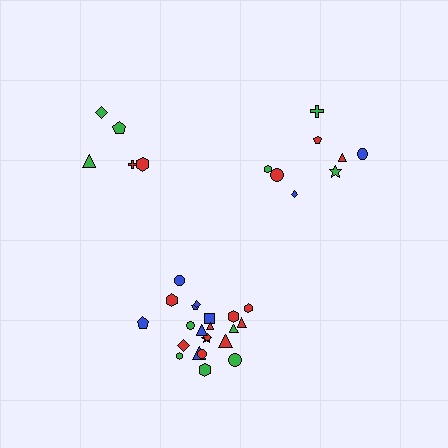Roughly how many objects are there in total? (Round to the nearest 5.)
Roughly 35 objects in total.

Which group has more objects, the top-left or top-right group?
The top-right group.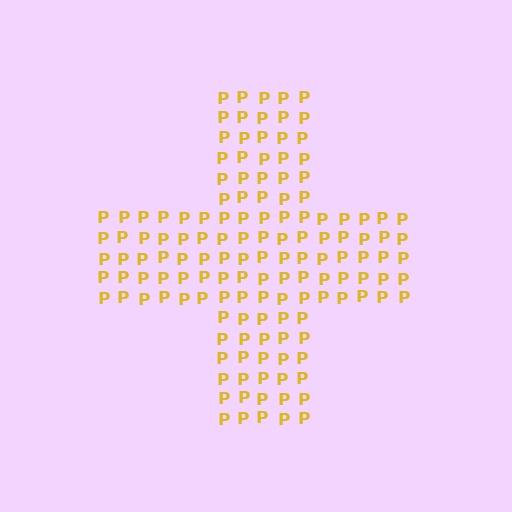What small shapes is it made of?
It is made of small letter P's.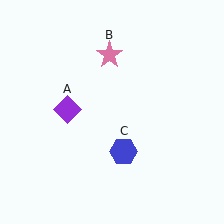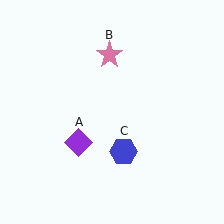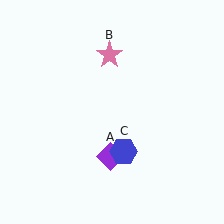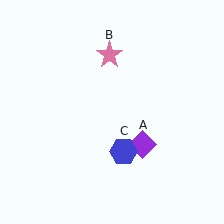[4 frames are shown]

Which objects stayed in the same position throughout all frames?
Pink star (object B) and blue hexagon (object C) remained stationary.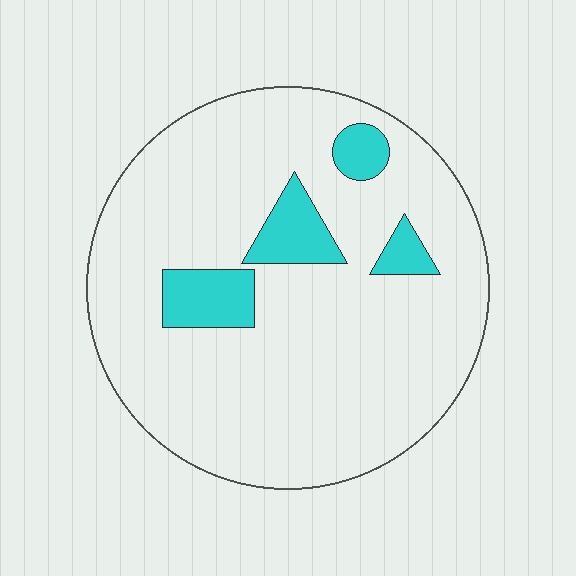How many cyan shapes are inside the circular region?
4.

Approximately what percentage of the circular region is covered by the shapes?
Approximately 10%.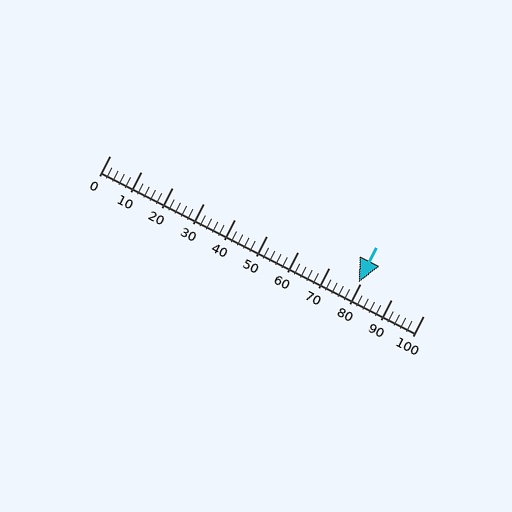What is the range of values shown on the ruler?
The ruler shows values from 0 to 100.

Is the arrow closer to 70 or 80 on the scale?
The arrow is closer to 80.